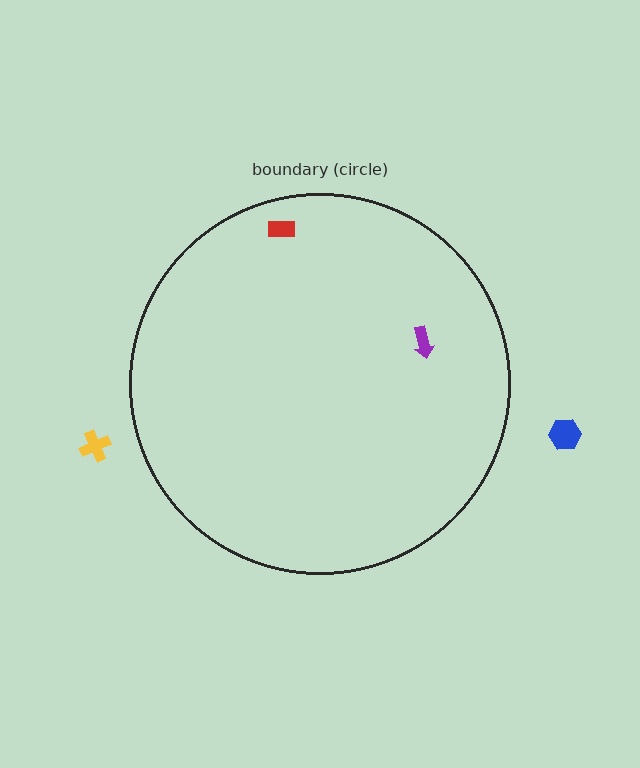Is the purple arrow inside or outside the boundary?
Inside.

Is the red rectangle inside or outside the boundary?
Inside.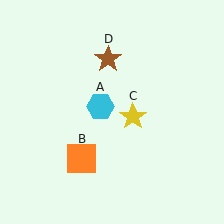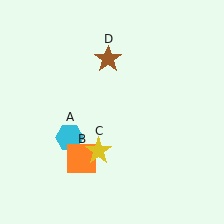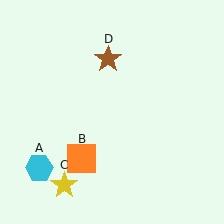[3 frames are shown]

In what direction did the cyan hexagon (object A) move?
The cyan hexagon (object A) moved down and to the left.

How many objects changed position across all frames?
2 objects changed position: cyan hexagon (object A), yellow star (object C).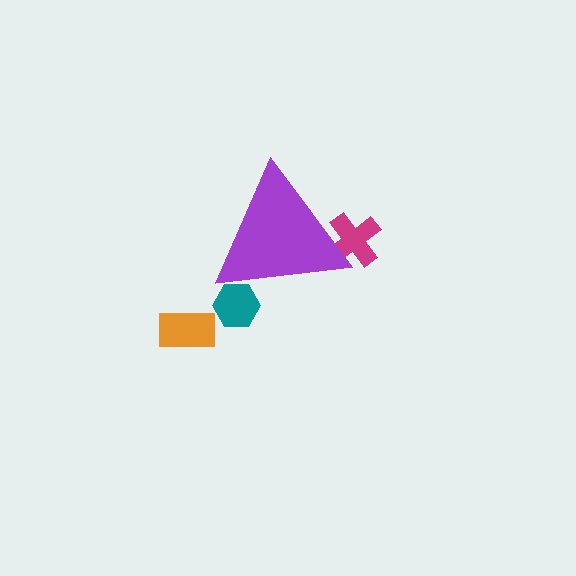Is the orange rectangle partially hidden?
No, the orange rectangle is fully visible.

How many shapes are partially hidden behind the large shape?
2 shapes are partially hidden.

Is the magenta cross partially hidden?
Yes, the magenta cross is partially hidden behind the purple triangle.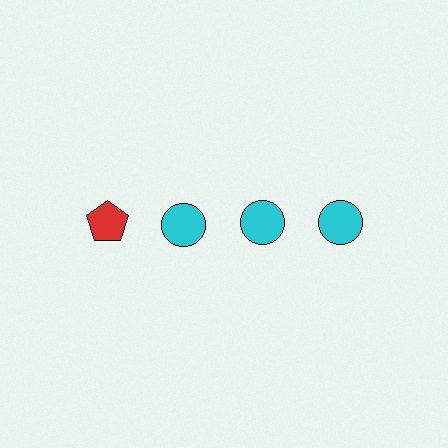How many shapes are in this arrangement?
There are 4 shapes arranged in a grid pattern.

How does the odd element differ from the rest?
It differs in both color (red instead of cyan) and shape (pentagon instead of circle).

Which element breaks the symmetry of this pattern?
The red pentagon in the top row, leftmost column breaks the symmetry. All other shapes are cyan circles.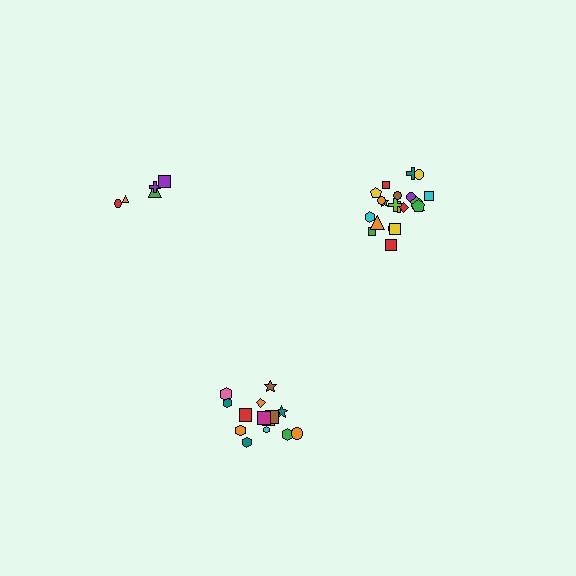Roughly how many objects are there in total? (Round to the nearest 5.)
Roughly 40 objects in total.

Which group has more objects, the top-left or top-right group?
The top-right group.